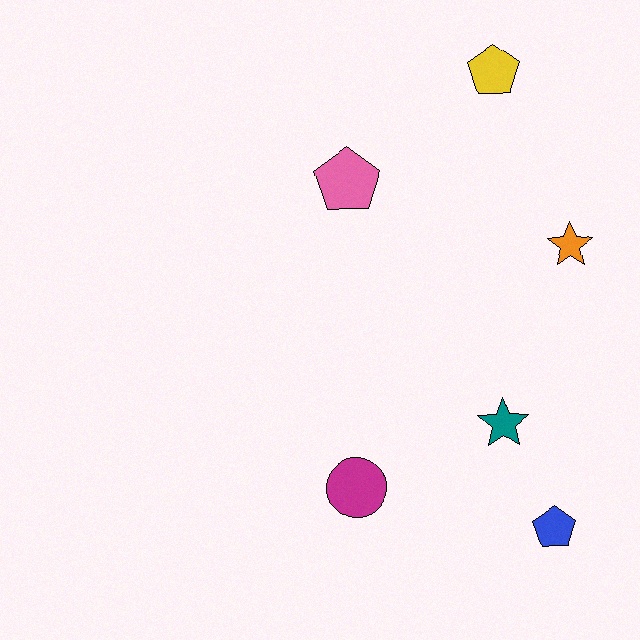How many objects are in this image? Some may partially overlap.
There are 6 objects.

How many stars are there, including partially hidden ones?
There are 2 stars.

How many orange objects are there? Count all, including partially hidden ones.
There is 1 orange object.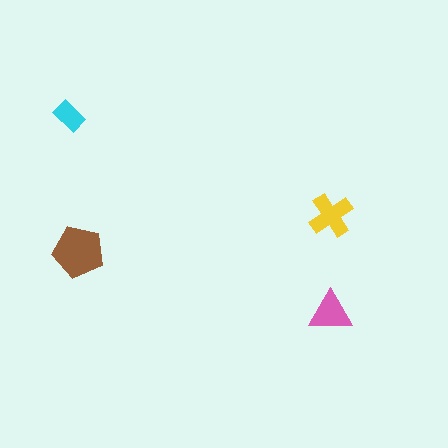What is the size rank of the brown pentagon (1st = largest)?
1st.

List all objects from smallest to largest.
The cyan rectangle, the pink triangle, the yellow cross, the brown pentagon.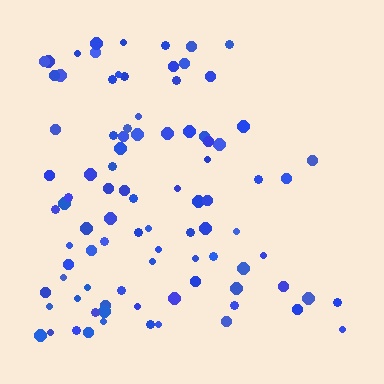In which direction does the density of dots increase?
From right to left, with the left side densest.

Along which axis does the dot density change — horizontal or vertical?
Horizontal.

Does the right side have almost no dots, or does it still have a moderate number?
Still a moderate number, just noticeably fewer than the left.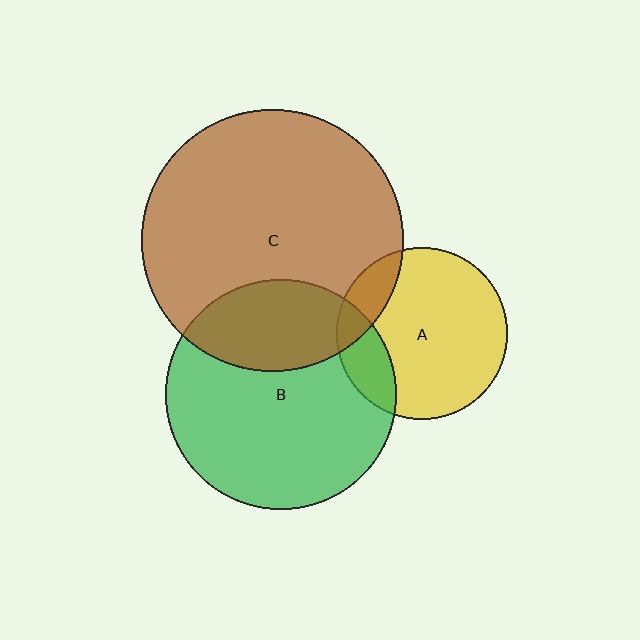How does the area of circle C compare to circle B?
Approximately 1.3 times.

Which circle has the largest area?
Circle C (brown).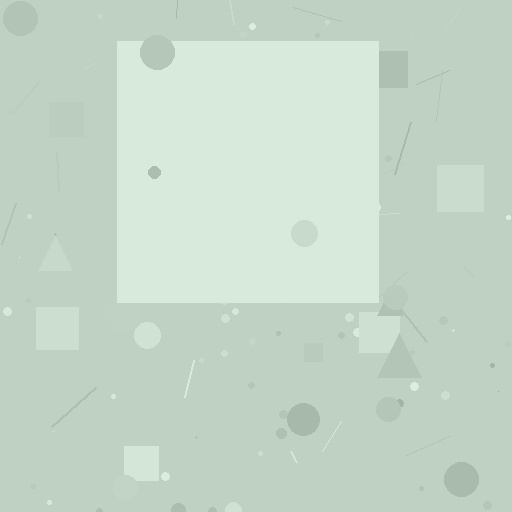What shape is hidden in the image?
A square is hidden in the image.